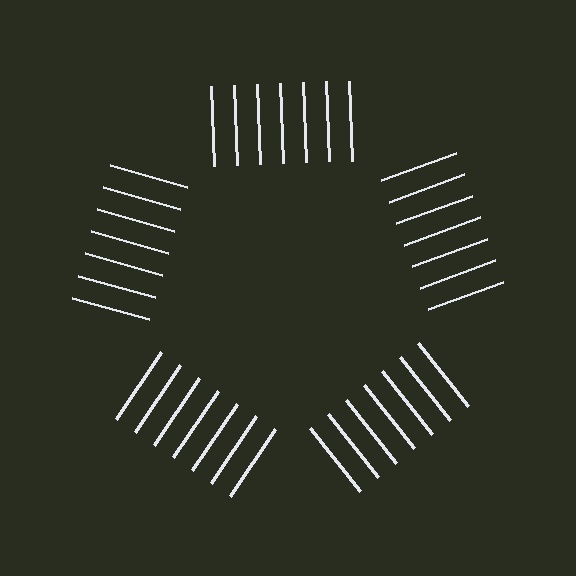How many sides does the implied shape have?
5 sides — the line-ends trace a pentagon.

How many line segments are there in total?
35 — 7 along each of the 5 edges.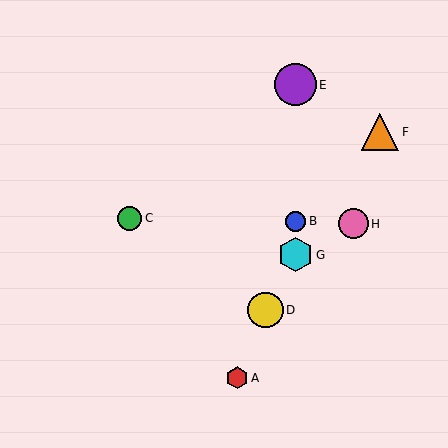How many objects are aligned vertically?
3 objects (B, E, G) are aligned vertically.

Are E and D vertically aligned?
No, E is at x≈295 and D is at x≈265.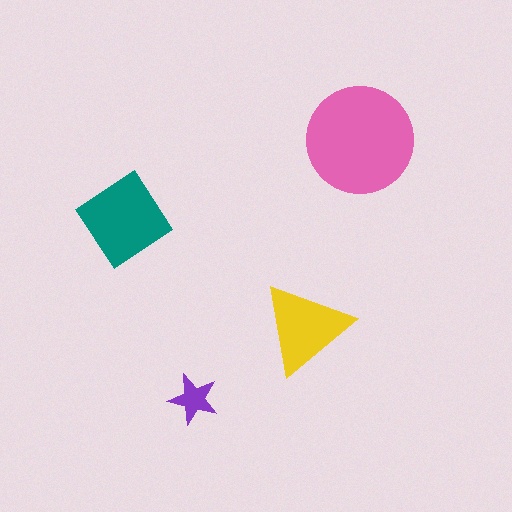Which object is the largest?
The pink circle.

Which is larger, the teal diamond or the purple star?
The teal diamond.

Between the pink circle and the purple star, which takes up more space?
The pink circle.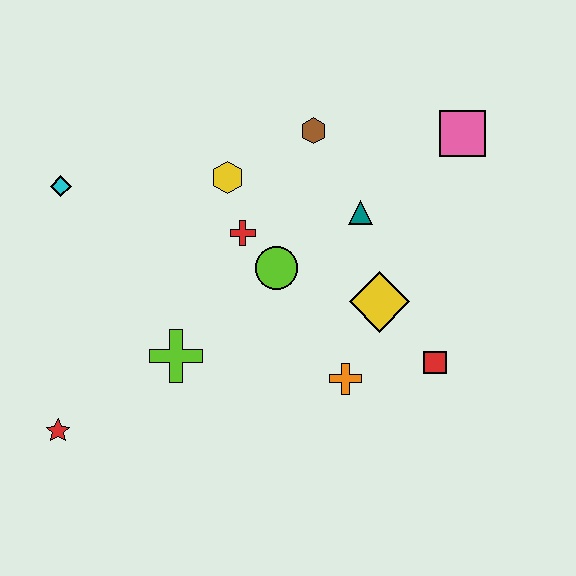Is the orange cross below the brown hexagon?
Yes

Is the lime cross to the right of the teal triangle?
No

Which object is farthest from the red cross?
The red star is farthest from the red cross.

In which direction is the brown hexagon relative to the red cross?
The brown hexagon is above the red cross.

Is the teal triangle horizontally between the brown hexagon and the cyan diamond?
No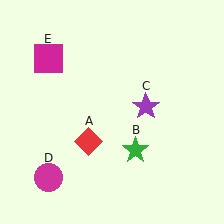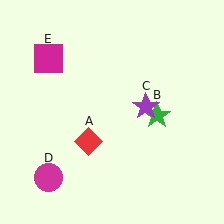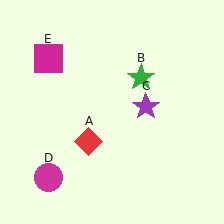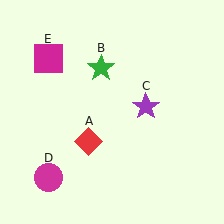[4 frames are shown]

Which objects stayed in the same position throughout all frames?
Red diamond (object A) and purple star (object C) and magenta circle (object D) and magenta square (object E) remained stationary.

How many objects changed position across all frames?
1 object changed position: green star (object B).